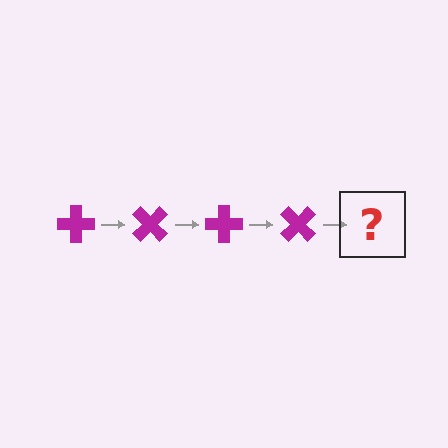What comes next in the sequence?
The next element should be a magenta cross rotated 180 degrees.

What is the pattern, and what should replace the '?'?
The pattern is that the cross rotates 45 degrees each step. The '?' should be a magenta cross rotated 180 degrees.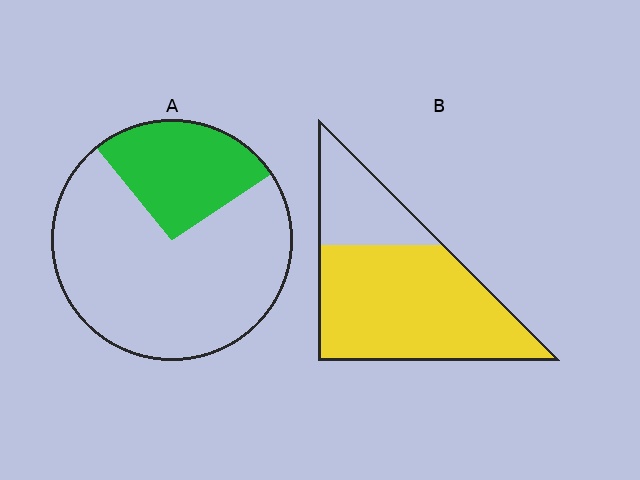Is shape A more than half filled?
No.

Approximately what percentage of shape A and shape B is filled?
A is approximately 25% and B is approximately 75%.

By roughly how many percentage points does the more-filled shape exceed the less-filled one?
By roughly 45 percentage points (B over A).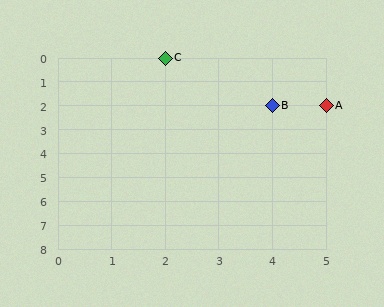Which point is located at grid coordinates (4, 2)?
Point B is at (4, 2).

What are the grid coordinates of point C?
Point C is at grid coordinates (2, 0).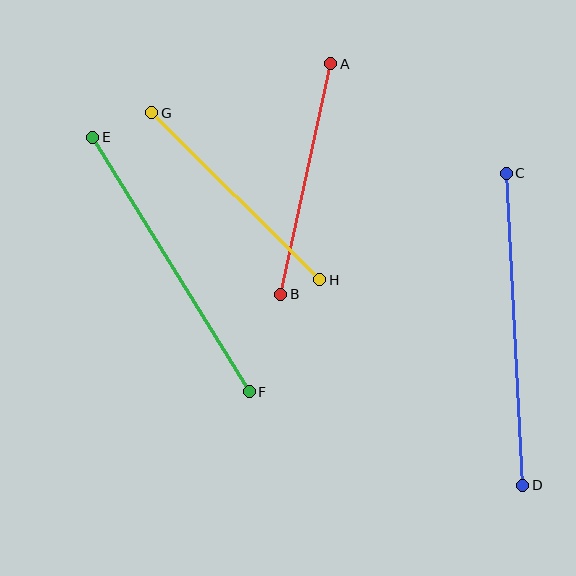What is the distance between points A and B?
The distance is approximately 236 pixels.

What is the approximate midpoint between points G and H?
The midpoint is at approximately (236, 196) pixels.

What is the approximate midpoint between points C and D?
The midpoint is at approximately (515, 329) pixels.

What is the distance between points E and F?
The distance is approximately 299 pixels.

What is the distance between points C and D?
The distance is approximately 312 pixels.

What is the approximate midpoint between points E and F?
The midpoint is at approximately (171, 265) pixels.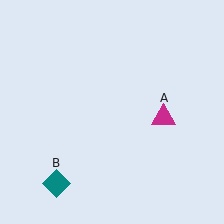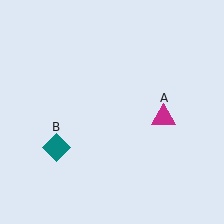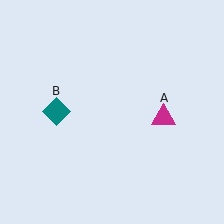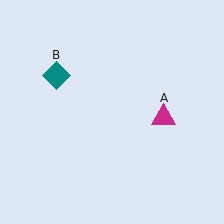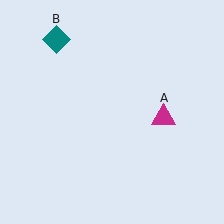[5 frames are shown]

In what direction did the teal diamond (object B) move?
The teal diamond (object B) moved up.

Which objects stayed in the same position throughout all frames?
Magenta triangle (object A) remained stationary.